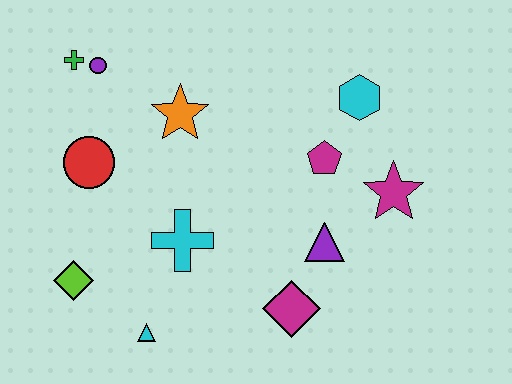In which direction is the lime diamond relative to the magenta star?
The lime diamond is to the left of the magenta star.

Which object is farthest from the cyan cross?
The cyan hexagon is farthest from the cyan cross.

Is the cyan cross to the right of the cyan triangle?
Yes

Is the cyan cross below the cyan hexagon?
Yes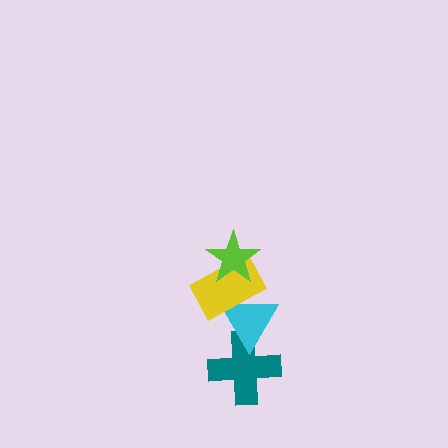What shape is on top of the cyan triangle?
The yellow rectangle is on top of the cyan triangle.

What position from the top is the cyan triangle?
The cyan triangle is 3rd from the top.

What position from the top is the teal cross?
The teal cross is 4th from the top.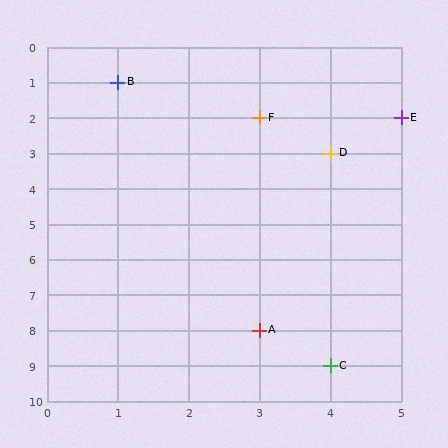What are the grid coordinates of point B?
Point B is at grid coordinates (1, 1).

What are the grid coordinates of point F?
Point F is at grid coordinates (3, 2).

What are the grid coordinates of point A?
Point A is at grid coordinates (3, 8).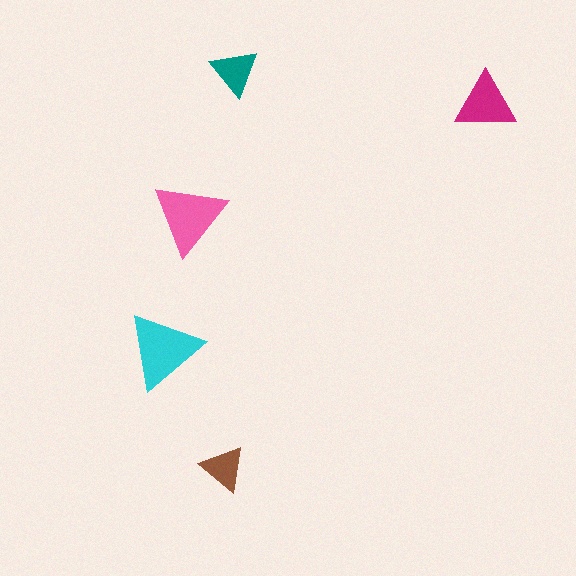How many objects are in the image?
There are 5 objects in the image.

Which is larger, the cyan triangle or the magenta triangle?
The cyan one.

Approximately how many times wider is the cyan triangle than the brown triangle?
About 1.5 times wider.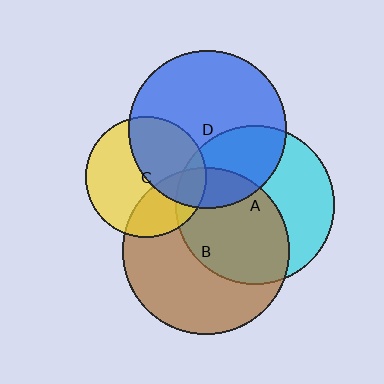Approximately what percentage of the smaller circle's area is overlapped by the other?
Approximately 30%.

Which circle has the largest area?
Circle B (brown).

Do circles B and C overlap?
Yes.